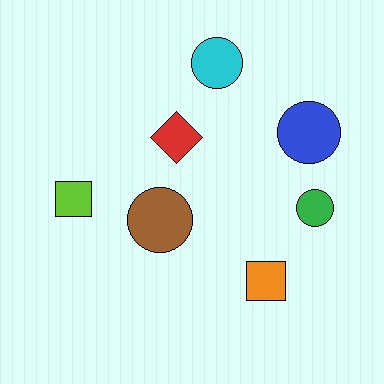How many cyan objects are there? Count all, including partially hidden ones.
There is 1 cyan object.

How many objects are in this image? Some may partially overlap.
There are 7 objects.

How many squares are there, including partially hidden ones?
There are 2 squares.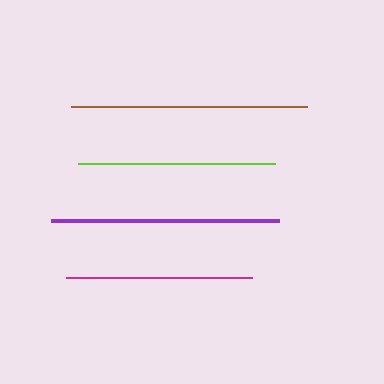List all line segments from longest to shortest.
From longest to shortest: brown, purple, lime, magenta.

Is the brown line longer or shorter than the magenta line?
The brown line is longer than the magenta line.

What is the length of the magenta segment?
The magenta segment is approximately 186 pixels long.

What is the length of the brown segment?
The brown segment is approximately 236 pixels long.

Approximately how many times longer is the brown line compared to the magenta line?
The brown line is approximately 1.3 times the length of the magenta line.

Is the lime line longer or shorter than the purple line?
The purple line is longer than the lime line.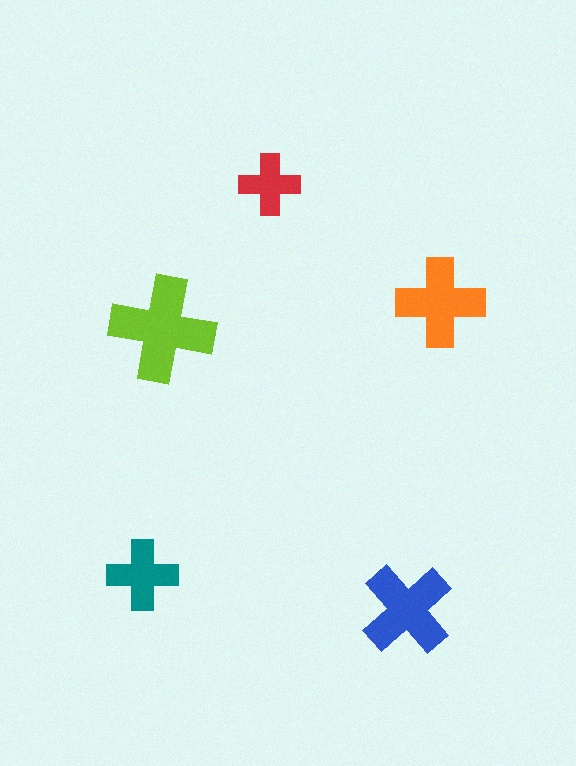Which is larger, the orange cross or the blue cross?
The blue one.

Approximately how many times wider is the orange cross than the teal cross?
About 1.5 times wider.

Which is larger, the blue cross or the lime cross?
The lime one.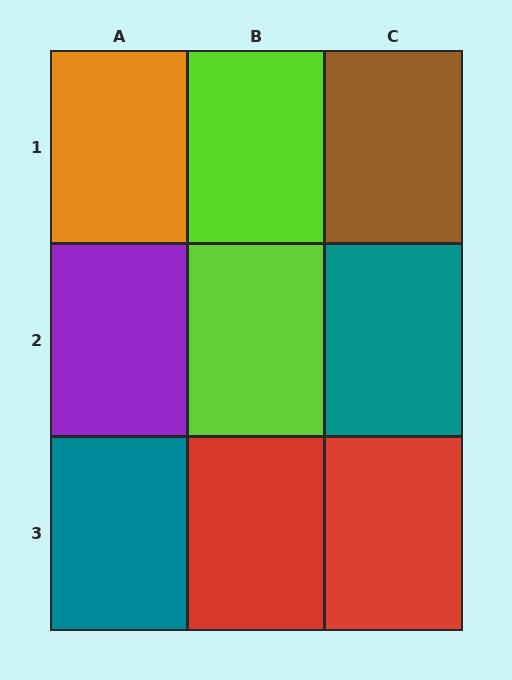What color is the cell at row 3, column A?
Teal.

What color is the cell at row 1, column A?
Orange.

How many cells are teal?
2 cells are teal.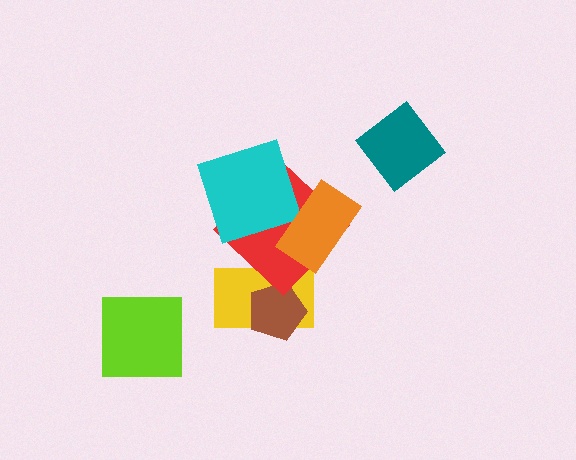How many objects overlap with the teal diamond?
0 objects overlap with the teal diamond.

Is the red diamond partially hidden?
Yes, it is partially covered by another shape.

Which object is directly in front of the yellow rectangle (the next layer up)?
The brown pentagon is directly in front of the yellow rectangle.